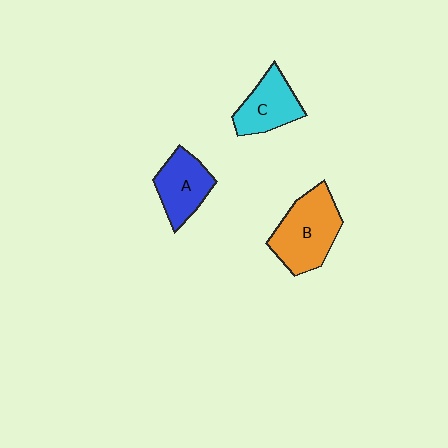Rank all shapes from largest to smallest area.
From largest to smallest: B (orange), A (blue), C (cyan).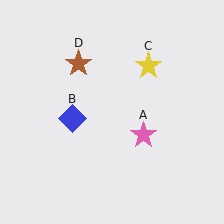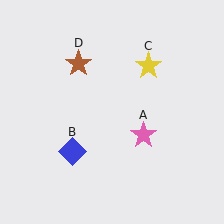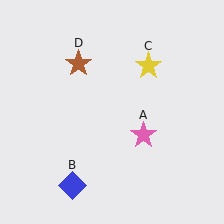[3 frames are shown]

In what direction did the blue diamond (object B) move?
The blue diamond (object B) moved down.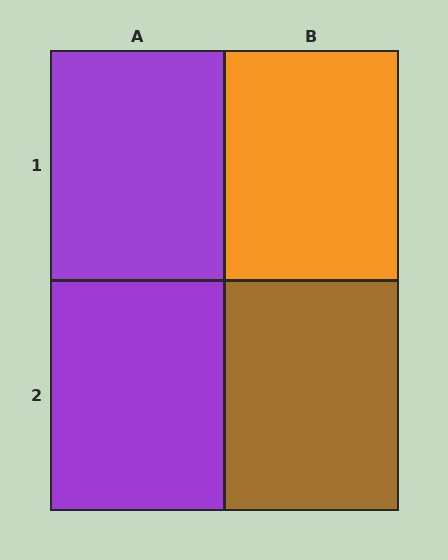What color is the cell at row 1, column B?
Orange.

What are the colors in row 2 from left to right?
Purple, brown.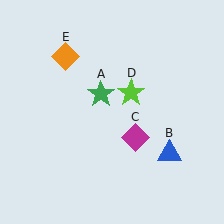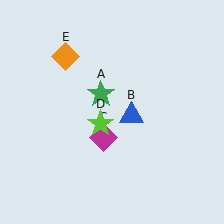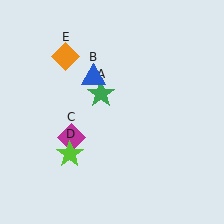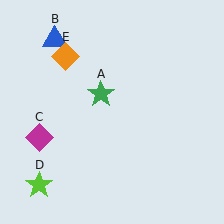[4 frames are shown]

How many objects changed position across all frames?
3 objects changed position: blue triangle (object B), magenta diamond (object C), lime star (object D).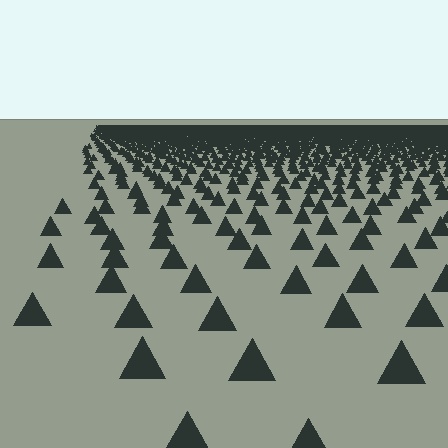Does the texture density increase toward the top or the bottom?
Density increases toward the top.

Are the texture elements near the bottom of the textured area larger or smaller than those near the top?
Larger. Near the bottom, elements are closer to the viewer and appear at a bigger on-screen size.